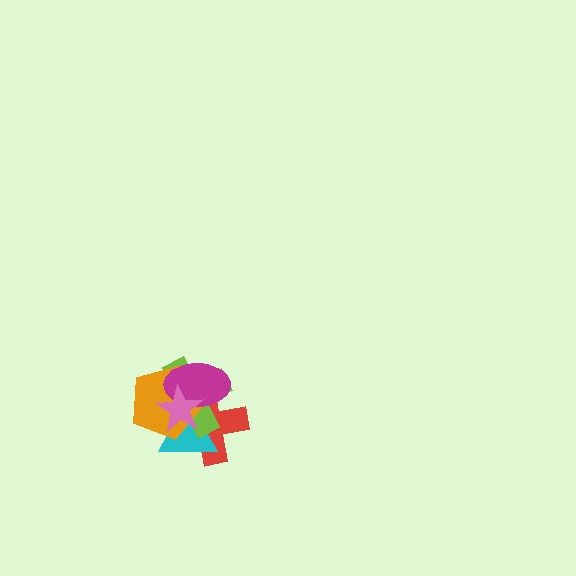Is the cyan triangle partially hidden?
Yes, it is partially covered by another shape.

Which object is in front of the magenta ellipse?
The pink star is in front of the magenta ellipse.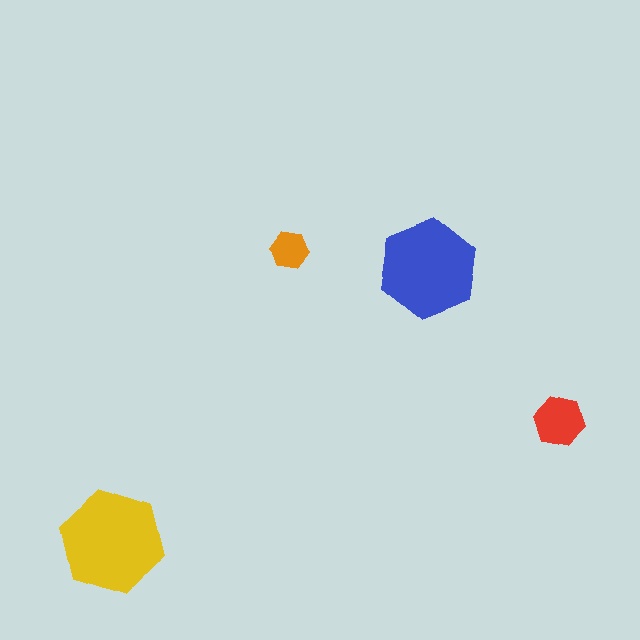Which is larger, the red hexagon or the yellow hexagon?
The yellow one.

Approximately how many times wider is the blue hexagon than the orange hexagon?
About 2.5 times wider.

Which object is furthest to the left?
The yellow hexagon is leftmost.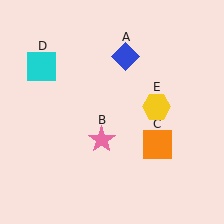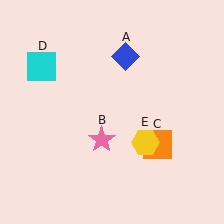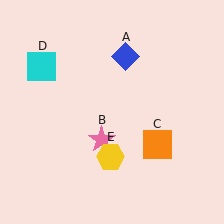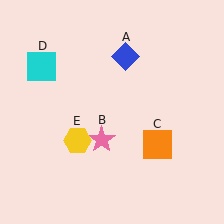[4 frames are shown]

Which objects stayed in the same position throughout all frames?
Blue diamond (object A) and pink star (object B) and orange square (object C) and cyan square (object D) remained stationary.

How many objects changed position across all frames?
1 object changed position: yellow hexagon (object E).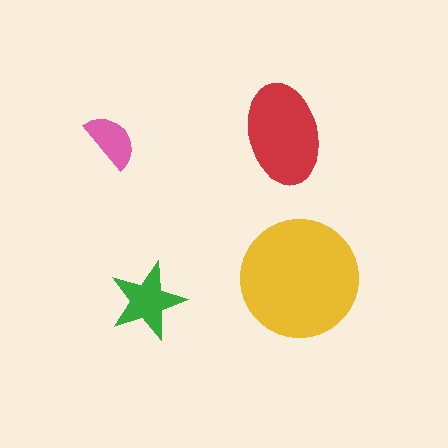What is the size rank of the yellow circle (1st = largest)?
1st.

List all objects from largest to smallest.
The yellow circle, the red ellipse, the green star, the pink semicircle.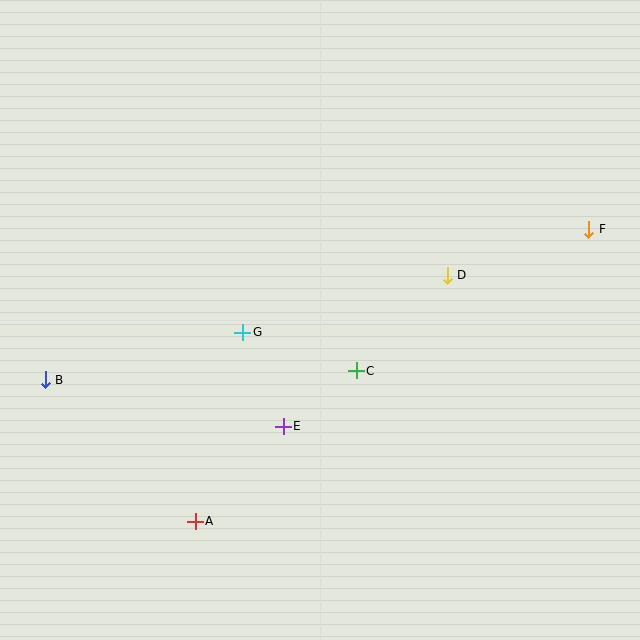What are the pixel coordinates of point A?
Point A is at (195, 521).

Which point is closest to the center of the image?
Point C at (356, 371) is closest to the center.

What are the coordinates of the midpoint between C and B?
The midpoint between C and B is at (201, 375).